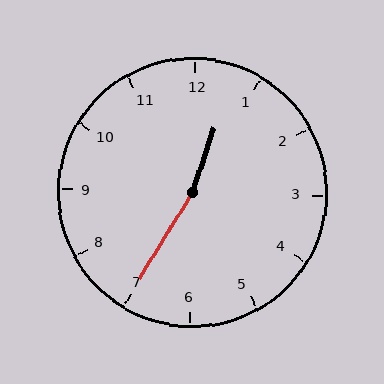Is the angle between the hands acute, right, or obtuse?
It is obtuse.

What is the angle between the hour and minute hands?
Approximately 168 degrees.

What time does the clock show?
12:35.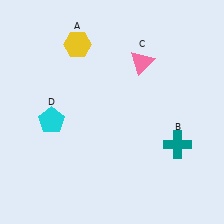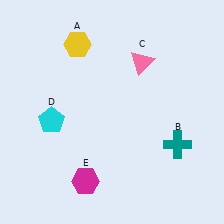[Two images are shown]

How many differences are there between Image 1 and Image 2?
There is 1 difference between the two images.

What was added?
A magenta hexagon (E) was added in Image 2.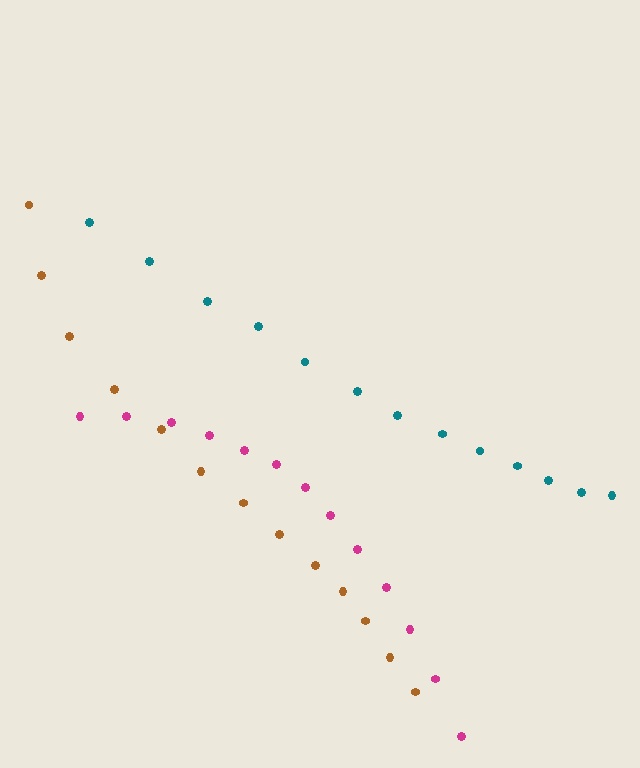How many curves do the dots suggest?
There are 3 distinct paths.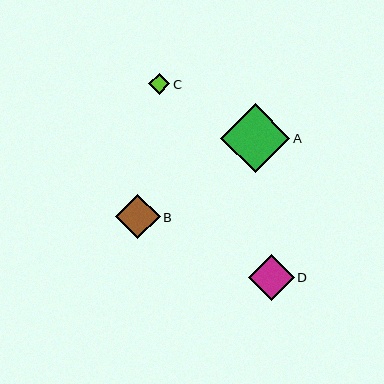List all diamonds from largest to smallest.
From largest to smallest: A, D, B, C.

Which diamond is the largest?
Diamond A is the largest with a size of approximately 69 pixels.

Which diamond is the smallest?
Diamond C is the smallest with a size of approximately 21 pixels.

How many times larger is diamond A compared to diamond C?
Diamond A is approximately 3.2 times the size of diamond C.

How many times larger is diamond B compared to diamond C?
Diamond B is approximately 2.1 times the size of diamond C.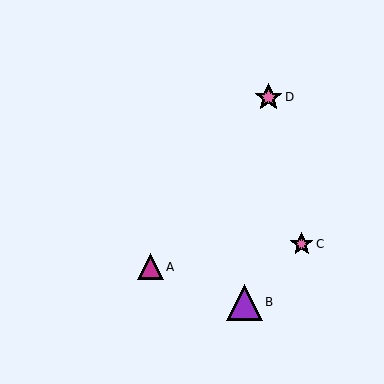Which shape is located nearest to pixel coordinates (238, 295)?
The purple triangle (labeled B) at (245, 302) is nearest to that location.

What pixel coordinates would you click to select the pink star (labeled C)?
Click at (302, 244) to select the pink star C.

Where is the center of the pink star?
The center of the pink star is at (302, 244).